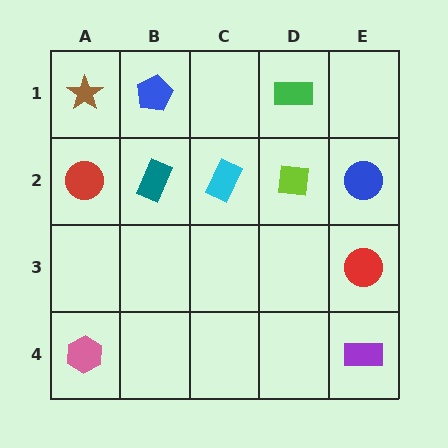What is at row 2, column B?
A teal rectangle.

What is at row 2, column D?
A lime square.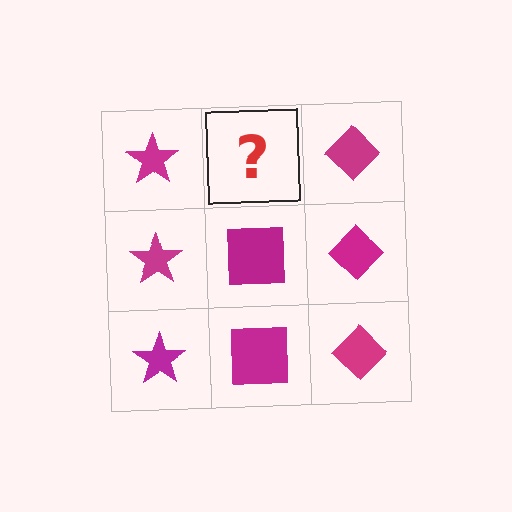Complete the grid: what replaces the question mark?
The question mark should be replaced with a magenta square.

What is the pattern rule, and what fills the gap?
The rule is that each column has a consistent shape. The gap should be filled with a magenta square.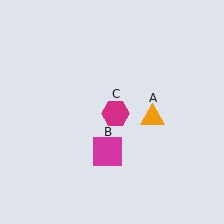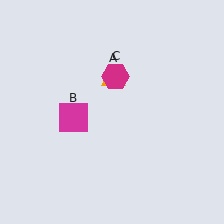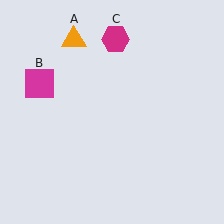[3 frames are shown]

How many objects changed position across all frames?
3 objects changed position: orange triangle (object A), magenta square (object B), magenta hexagon (object C).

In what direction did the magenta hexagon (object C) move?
The magenta hexagon (object C) moved up.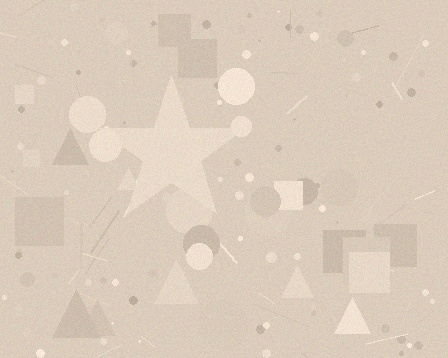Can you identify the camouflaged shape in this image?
The camouflaged shape is a star.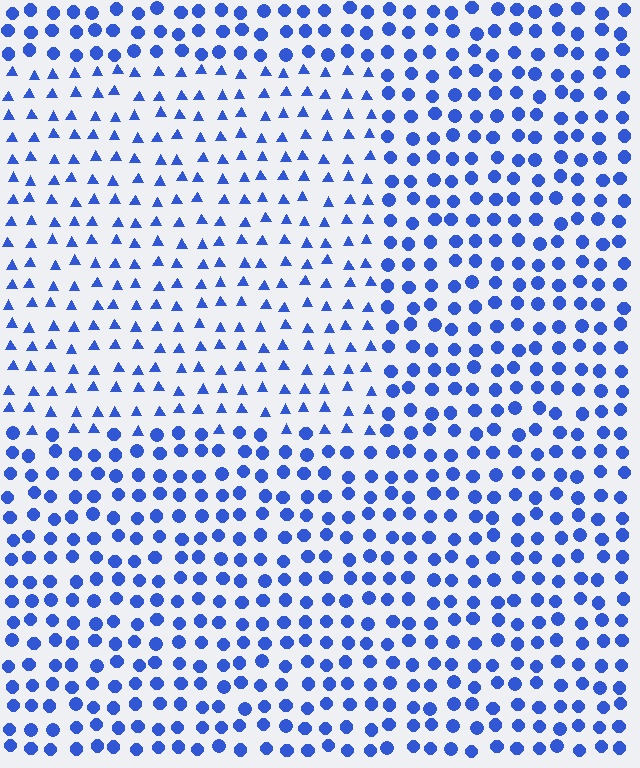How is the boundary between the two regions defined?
The boundary is defined by a change in element shape: triangles inside vs. circles outside. All elements share the same color and spacing.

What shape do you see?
I see a rectangle.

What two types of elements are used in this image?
The image uses triangles inside the rectangle region and circles outside it.